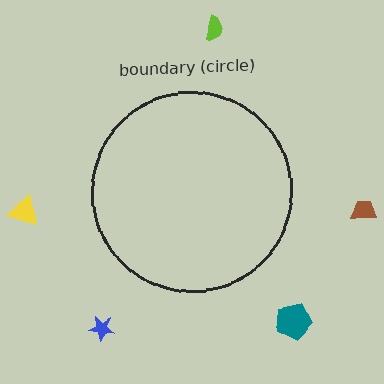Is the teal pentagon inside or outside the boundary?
Outside.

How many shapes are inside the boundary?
0 inside, 5 outside.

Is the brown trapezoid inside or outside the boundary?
Outside.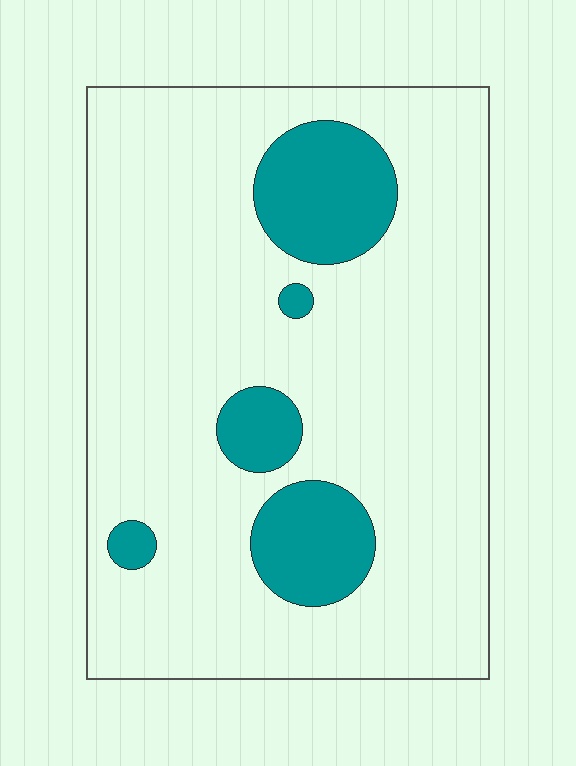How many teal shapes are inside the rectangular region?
5.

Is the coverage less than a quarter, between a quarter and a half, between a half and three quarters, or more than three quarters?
Less than a quarter.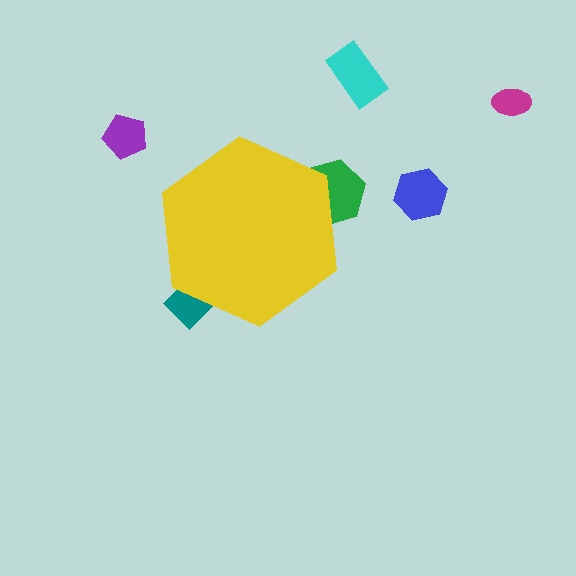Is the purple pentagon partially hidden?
No, the purple pentagon is fully visible.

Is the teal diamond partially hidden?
Yes, the teal diamond is partially hidden behind the yellow hexagon.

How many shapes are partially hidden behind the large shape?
2 shapes are partially hidden.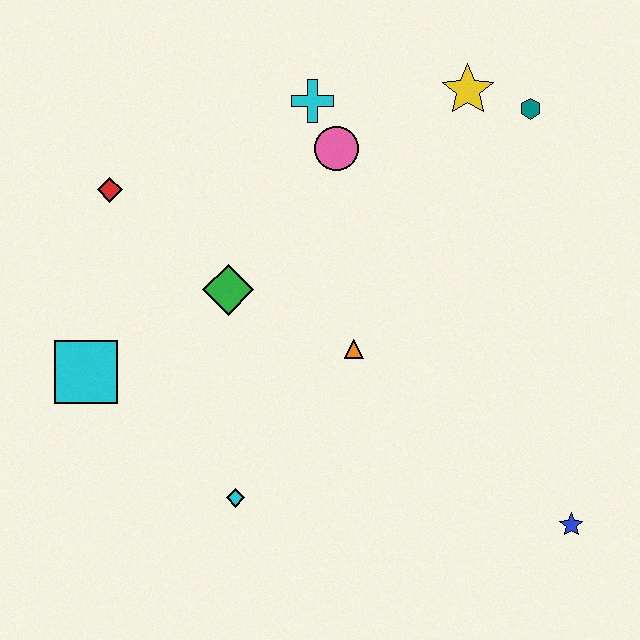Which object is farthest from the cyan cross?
The blue star is farthest from the cyan cross.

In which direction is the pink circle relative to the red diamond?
The pink circle is to the right of the red diamond.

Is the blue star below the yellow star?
Yes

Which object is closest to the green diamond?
The orange triangle is closest to the green diamond.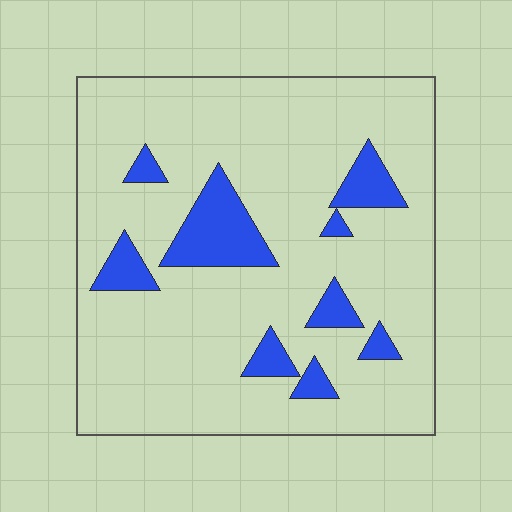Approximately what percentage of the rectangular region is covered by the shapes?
Approximately 15%.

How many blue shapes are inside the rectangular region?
9.